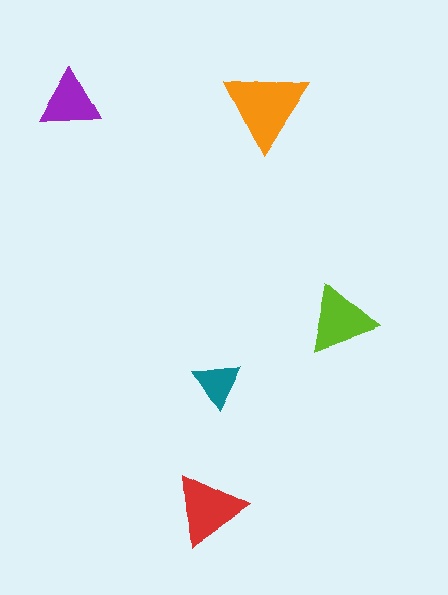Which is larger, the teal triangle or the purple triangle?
The purple one.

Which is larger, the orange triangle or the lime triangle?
The orange one.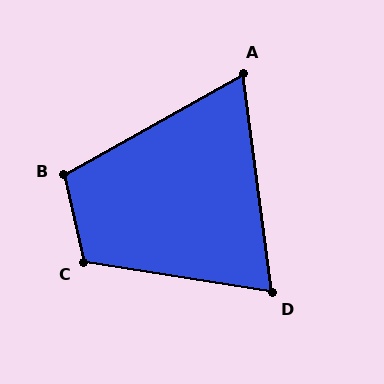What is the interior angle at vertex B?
Approximately 107 degrees (obtuse).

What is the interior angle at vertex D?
Approximately 73 degrees (acute).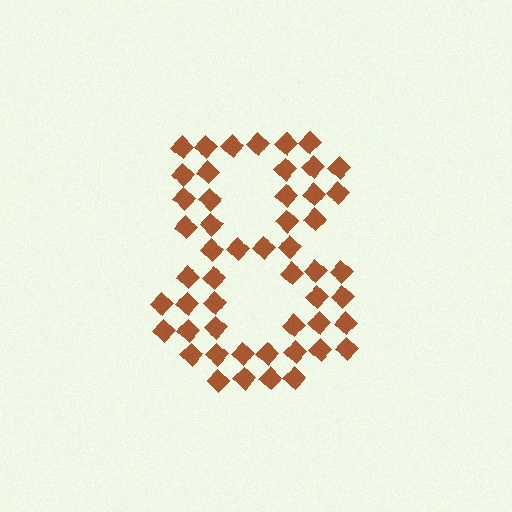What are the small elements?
The small elements are diamonds.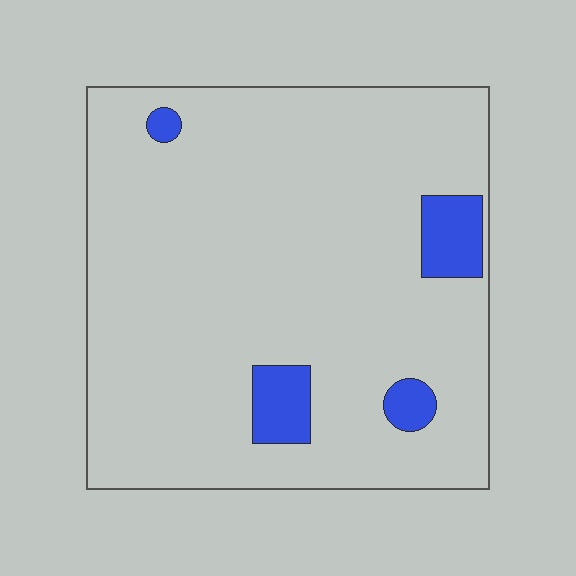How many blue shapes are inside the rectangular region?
4.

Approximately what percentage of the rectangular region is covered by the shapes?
Approximately 10%.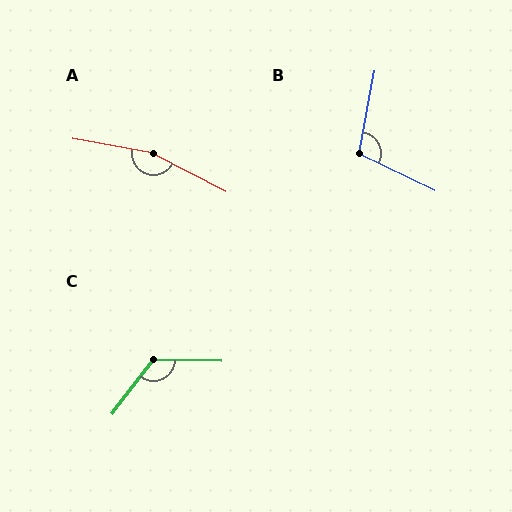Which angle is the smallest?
B, at approximately 105 degrees.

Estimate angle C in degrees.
Approximately 126 degrees.